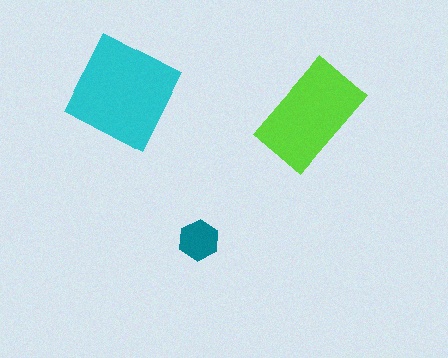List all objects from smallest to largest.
The teal hexagon, the lime rectangle, the cyan diamond.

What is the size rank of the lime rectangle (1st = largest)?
2nd.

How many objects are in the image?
There are 3 objects in the image.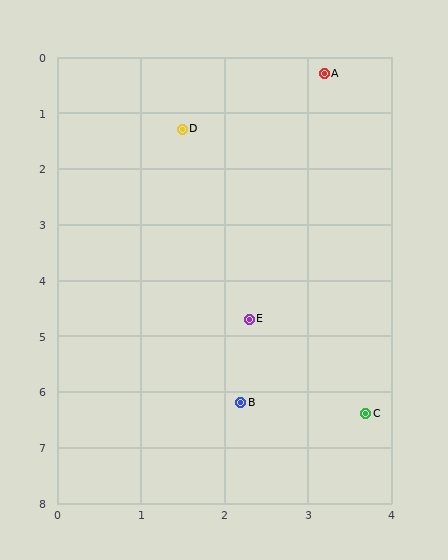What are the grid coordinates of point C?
Point C is at approximately (3.7, 6.4).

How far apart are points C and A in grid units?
Points C and A are about 6.1 grid units apart.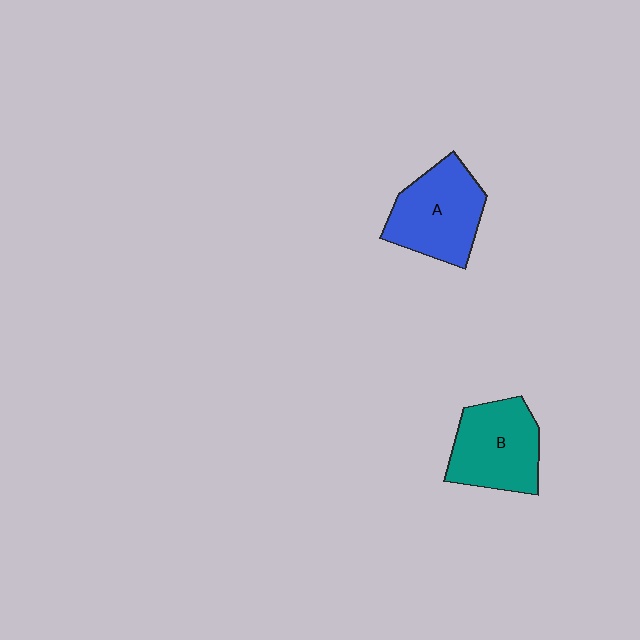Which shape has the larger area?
Shape A (blue).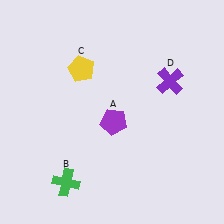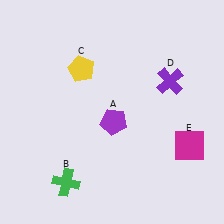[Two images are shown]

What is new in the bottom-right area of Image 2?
A magenta square (E) was added in the bottom-right area of Image 2.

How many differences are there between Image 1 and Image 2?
There is 1 difference between the two images.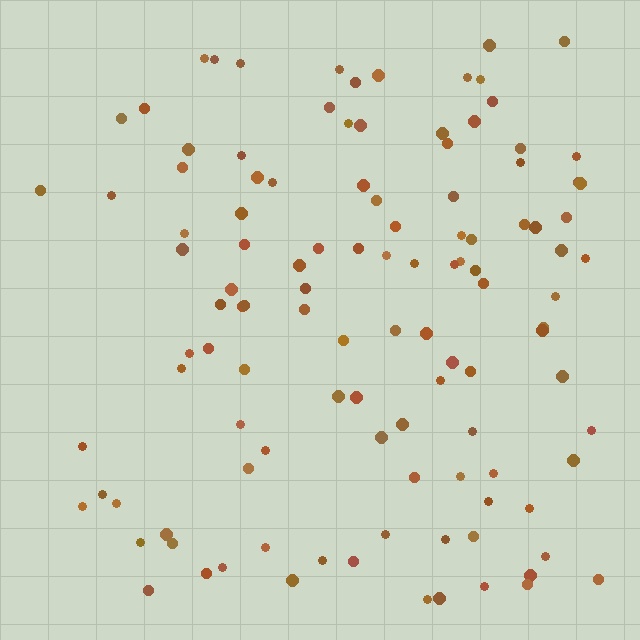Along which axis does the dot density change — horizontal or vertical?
Horizontal.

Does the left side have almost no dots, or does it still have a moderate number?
Still a moderate number, just noticeably fewer than the right.